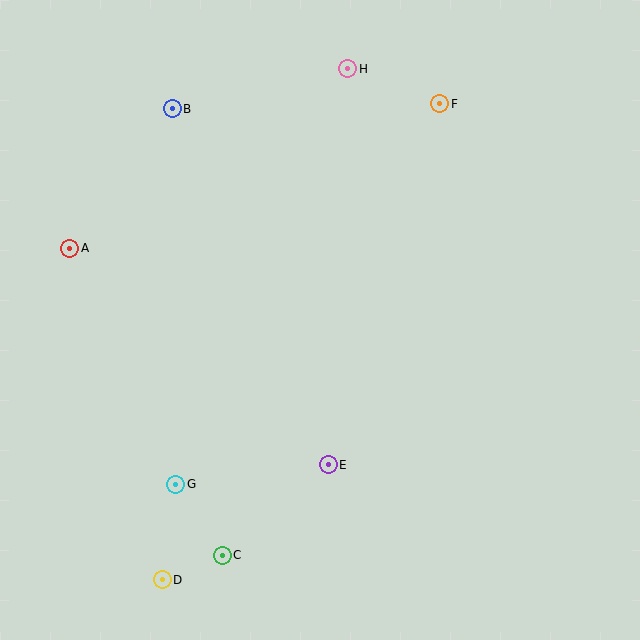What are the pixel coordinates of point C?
Point C is at (222, 555).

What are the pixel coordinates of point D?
Point D is at (162, 580).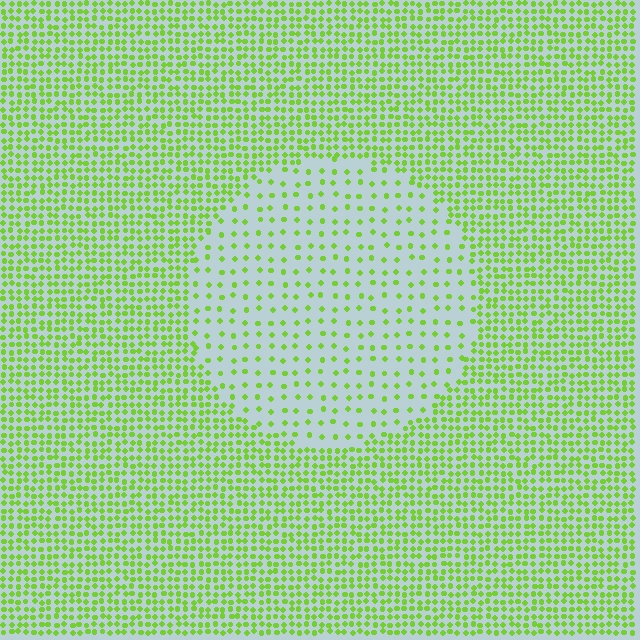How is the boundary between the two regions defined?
The boundary is defined by a change in element density (approximately 2.8x ratio). All elements are the same color, size, and shape.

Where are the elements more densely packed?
The elements are more densely packed outside the circle boundary.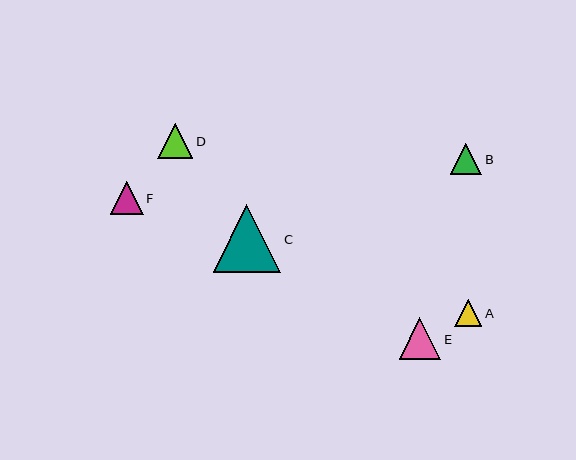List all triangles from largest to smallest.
From largest to smallest: C, E, D, F, B, A.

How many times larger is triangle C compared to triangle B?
Triangle C is approximately 2.1 times the size of triangle B.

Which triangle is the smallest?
Triangle A is the smallest with a size of approximately 27 pixels.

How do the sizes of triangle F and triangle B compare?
Triangle F and triangle B are approximately the same size.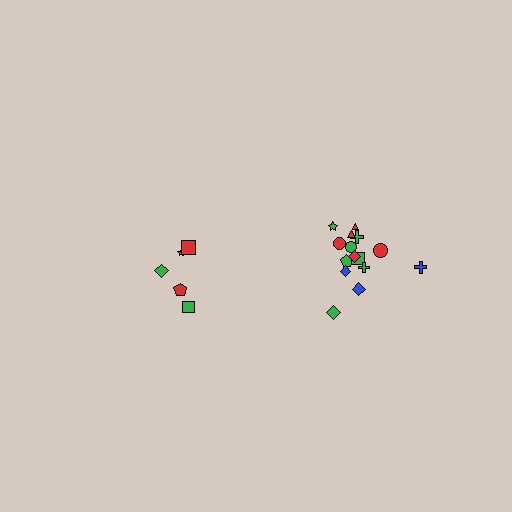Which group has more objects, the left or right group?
The right group.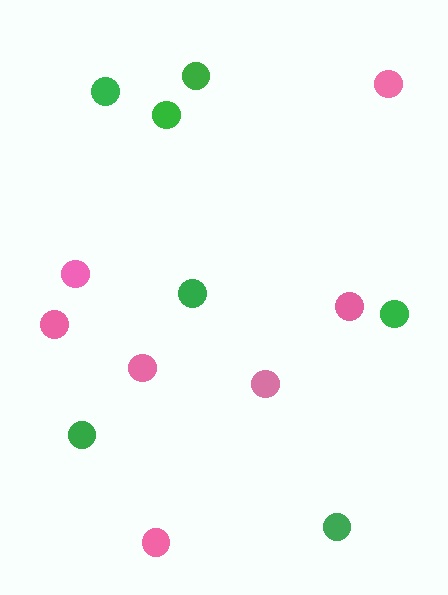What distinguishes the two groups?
There are 2 groups: one group of pink circles (7) and one group of green circles (7).